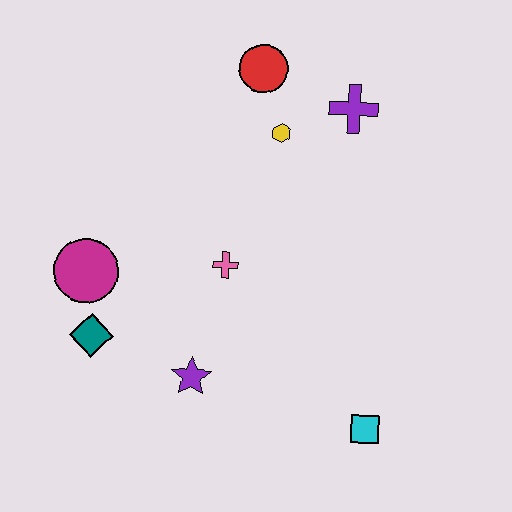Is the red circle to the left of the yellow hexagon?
Yes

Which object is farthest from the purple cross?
The teal diamond is farthest from the purple cross.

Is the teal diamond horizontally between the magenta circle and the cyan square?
Yes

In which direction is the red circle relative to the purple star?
The red circle is above the purple star.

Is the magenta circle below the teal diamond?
No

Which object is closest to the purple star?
The teal diamond is closest to the purple star.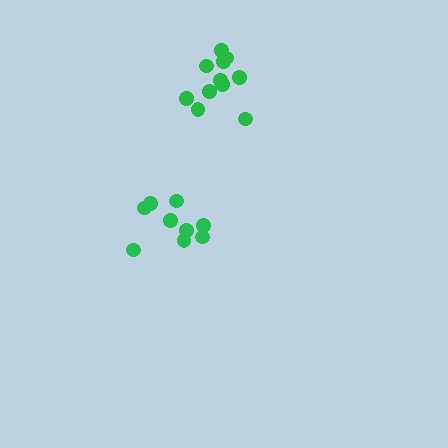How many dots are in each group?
Group 1: 9 dots, Group 2: 11 dots (20 total).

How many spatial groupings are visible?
There are 2 spatial groupings.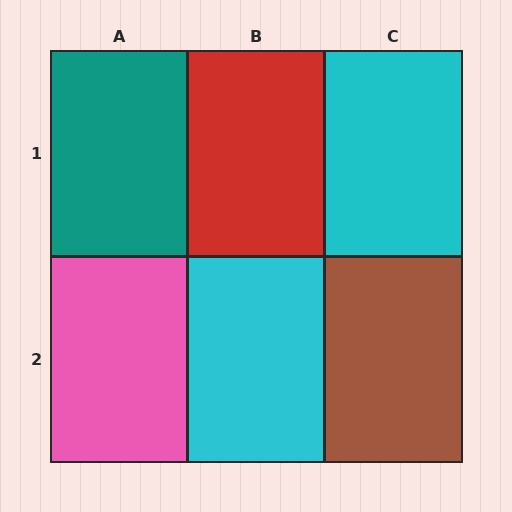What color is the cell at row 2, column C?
Brown.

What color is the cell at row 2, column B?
Cyan.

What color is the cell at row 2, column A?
Pink.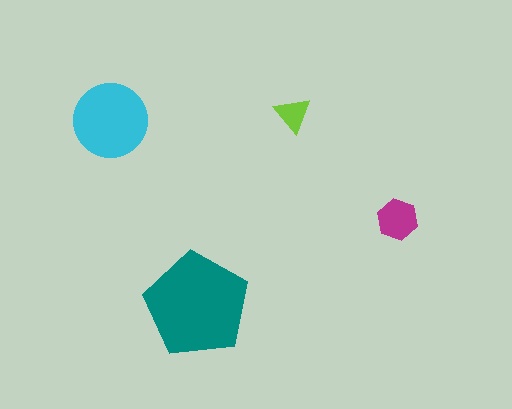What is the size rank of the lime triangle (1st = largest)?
4th.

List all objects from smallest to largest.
The lime triangle, the magenta hexagon, the cyan circle, the teal pentagon.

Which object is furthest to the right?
The magenta hexagon is rightmost.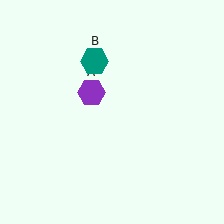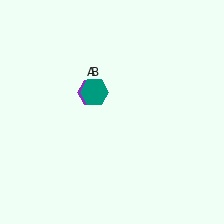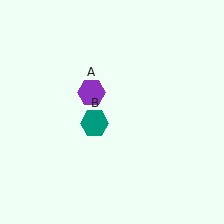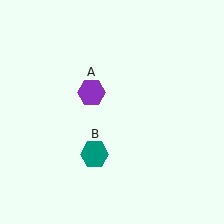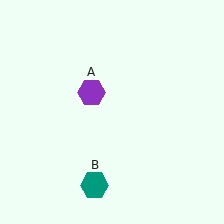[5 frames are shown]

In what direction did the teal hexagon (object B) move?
The teal hexagon (object B) moved down.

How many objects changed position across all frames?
1 object changed position: teal hexagon (object B).